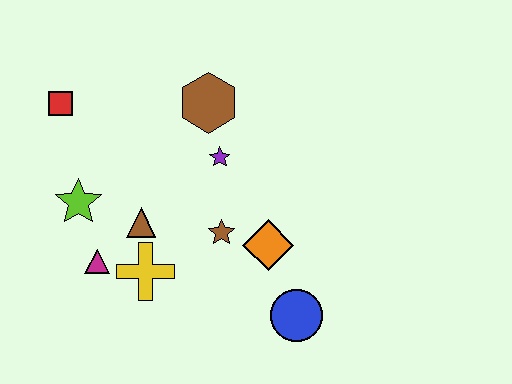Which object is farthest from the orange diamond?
The red square is farthest from the orange diamond.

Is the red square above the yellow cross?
Yes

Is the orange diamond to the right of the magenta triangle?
Yes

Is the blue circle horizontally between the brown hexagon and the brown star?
No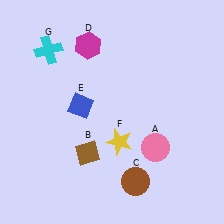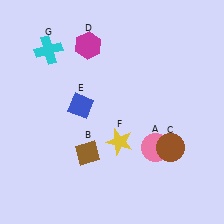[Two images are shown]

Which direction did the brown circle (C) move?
The brown circle (C) moved right.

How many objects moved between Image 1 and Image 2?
1 object moved between the two images.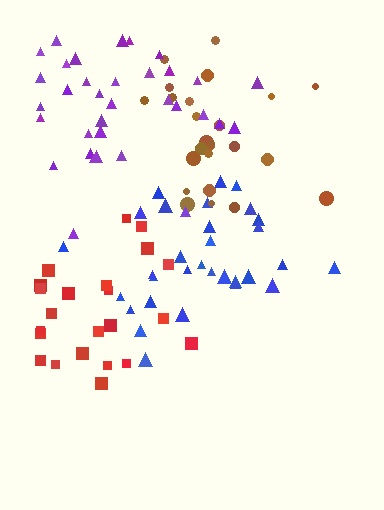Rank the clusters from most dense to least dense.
blue, brown, purple, red.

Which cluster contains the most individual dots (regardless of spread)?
Purple (35).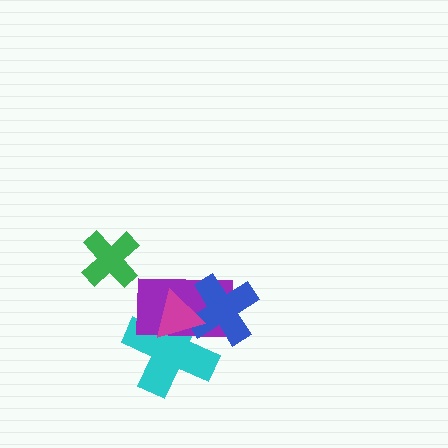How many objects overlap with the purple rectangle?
3 objects overlap with the purple rectangle.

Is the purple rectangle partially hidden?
Yes, it is partially covered by another shape.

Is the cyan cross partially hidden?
Yes, it is partially covered by another shape.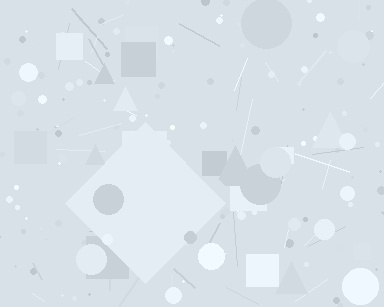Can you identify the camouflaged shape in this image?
The camouflaged shape is a diamond.